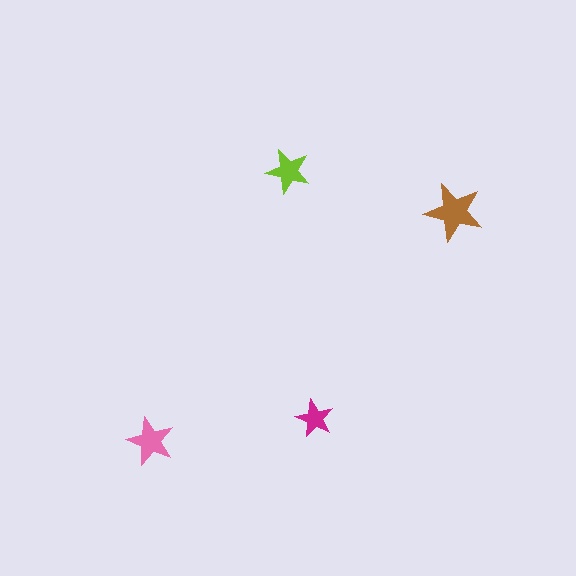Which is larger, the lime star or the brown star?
The brown one.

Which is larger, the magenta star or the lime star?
The lime one.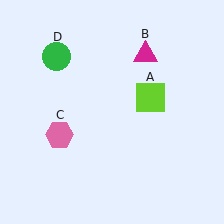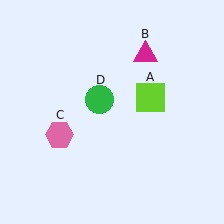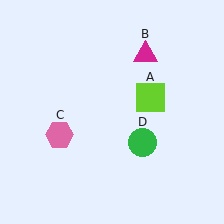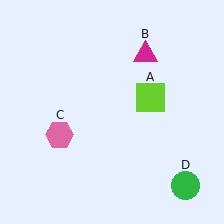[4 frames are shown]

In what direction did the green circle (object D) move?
The green circle (object D) moved down and to the right.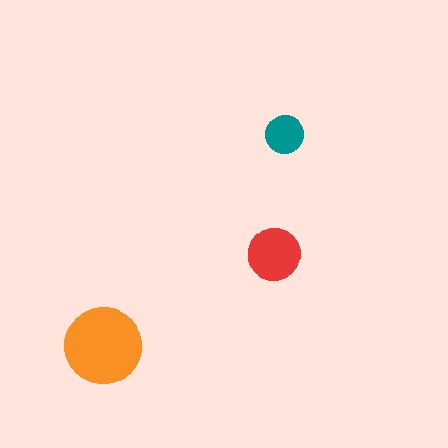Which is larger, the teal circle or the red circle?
The red one.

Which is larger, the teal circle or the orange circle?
The orange one.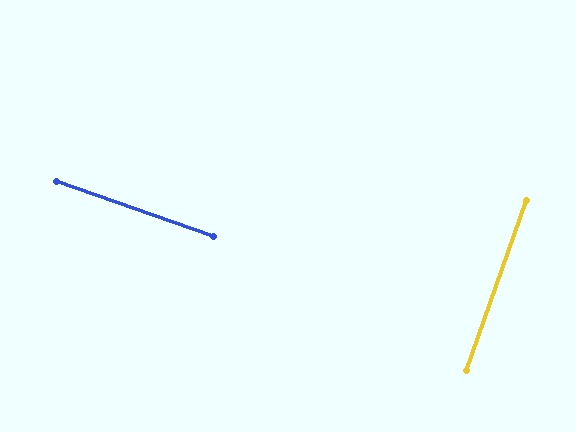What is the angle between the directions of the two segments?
Approximately 90 degrees.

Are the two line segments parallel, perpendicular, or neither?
Perpendicular — they meet at approximately 90°.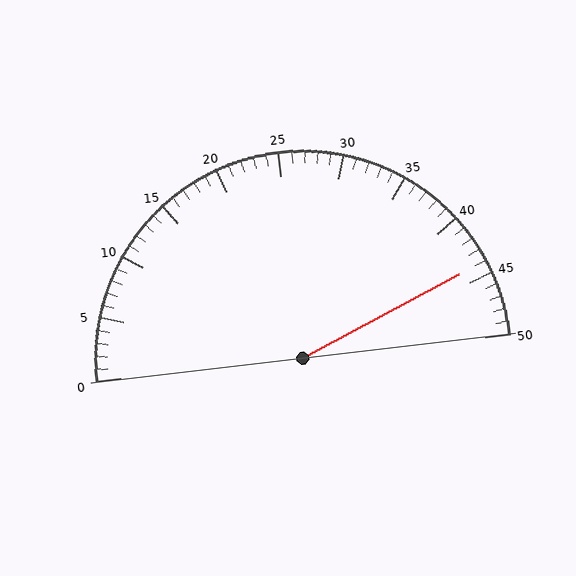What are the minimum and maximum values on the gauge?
The gauge ranges from 0 to 50.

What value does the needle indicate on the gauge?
The needle indicates approximately 44.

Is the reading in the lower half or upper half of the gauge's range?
The reading is in the upper half of the range (0 to 50).